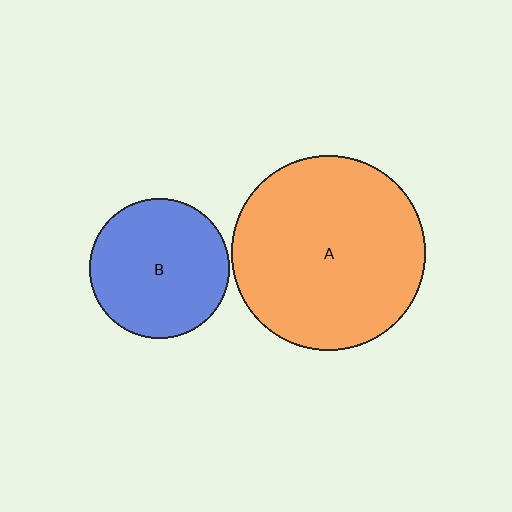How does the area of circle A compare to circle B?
Approximately 1.9 times.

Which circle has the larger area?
Circle A (orange).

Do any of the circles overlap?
No, none of the circles overlap.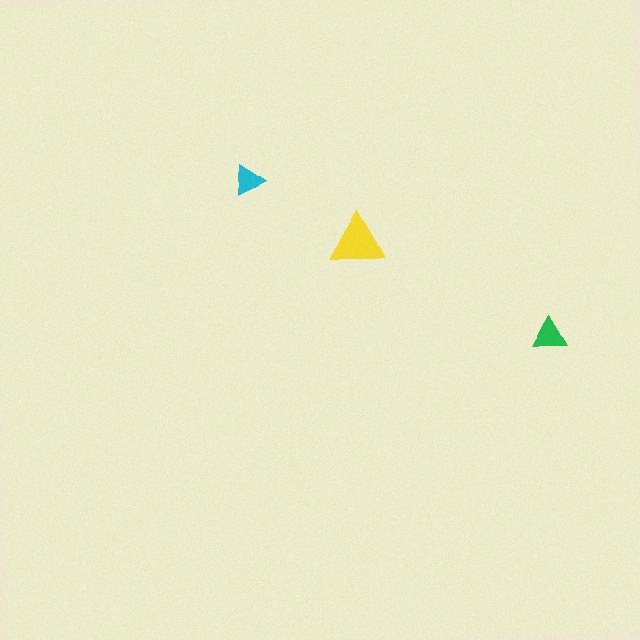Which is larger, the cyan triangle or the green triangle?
The green one.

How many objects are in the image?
There are 3 objects in the image.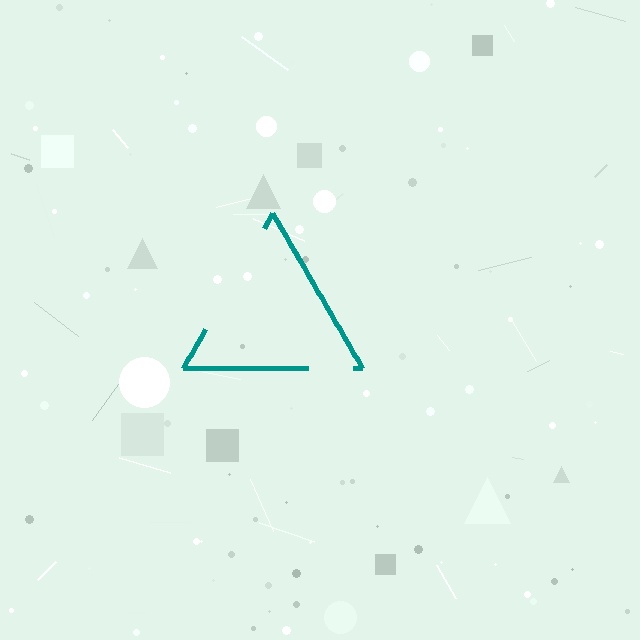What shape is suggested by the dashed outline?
The dashed outline suggests a triangle.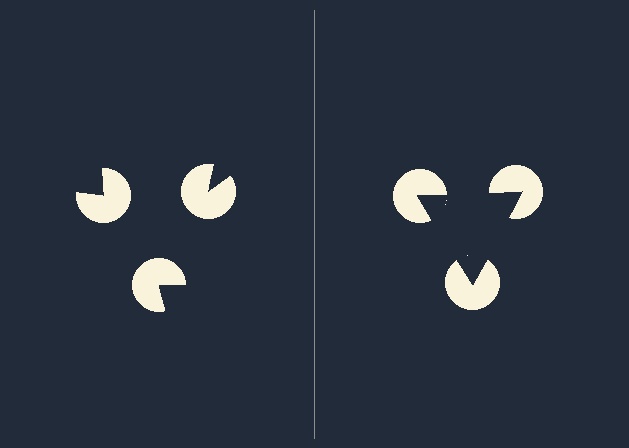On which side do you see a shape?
An illusory triangle appears on the right side. On the left side the wedge cuts are rotated, so no coherent shape forms.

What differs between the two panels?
The pac-man discs are positioned identically on both sides; only the wedge orientations differ. On the right they align to a triangle; on the left they are misaligned.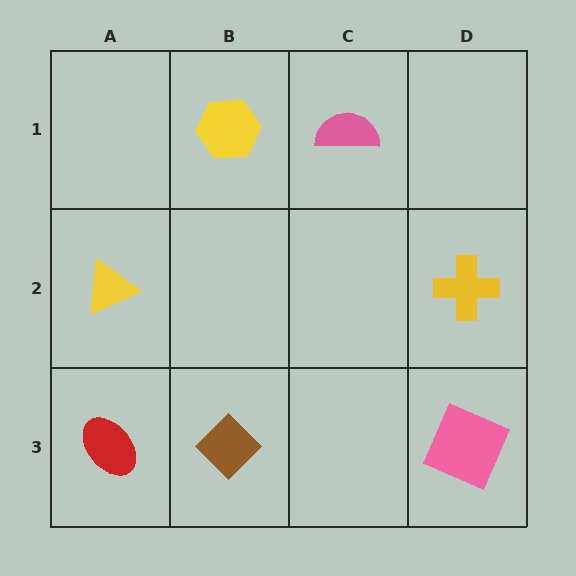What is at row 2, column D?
A yellow cross.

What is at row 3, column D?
A pink square.